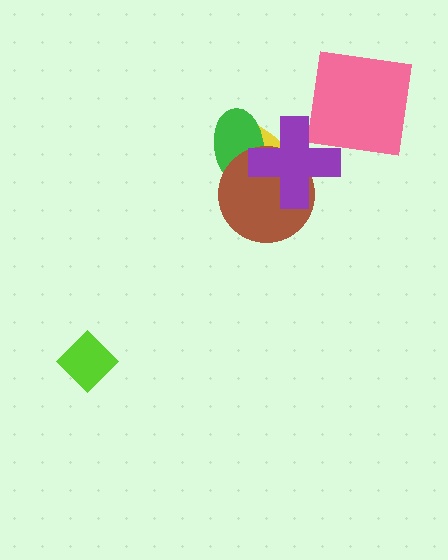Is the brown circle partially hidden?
Yes, it is partially covered by another shape.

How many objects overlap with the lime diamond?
0 objects overlap with the lime diamond.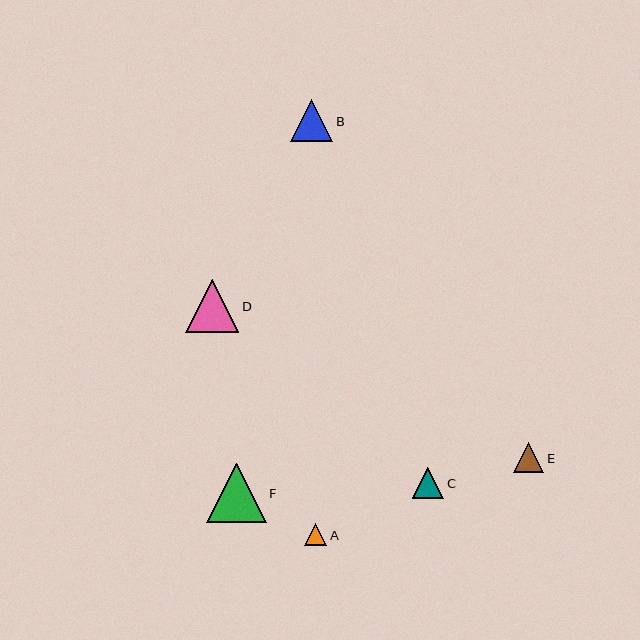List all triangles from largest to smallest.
From largest to smallest: F, D, B, C, E, A.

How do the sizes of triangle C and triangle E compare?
Triangle C and triangle E are approximately the same size.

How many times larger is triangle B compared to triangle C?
Triangle B is approximately 1.3 times the size of triangle C.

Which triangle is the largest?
Triangle F is the largest with a size of approximately 59 pixels.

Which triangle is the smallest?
Triangle A is the smallest with a size of approximately 22 pixels.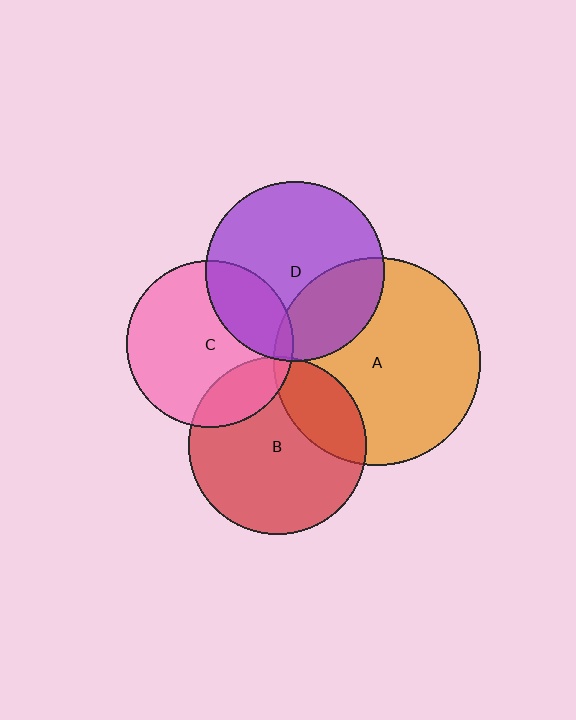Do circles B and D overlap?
Yes.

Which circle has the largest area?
Circle A (orange).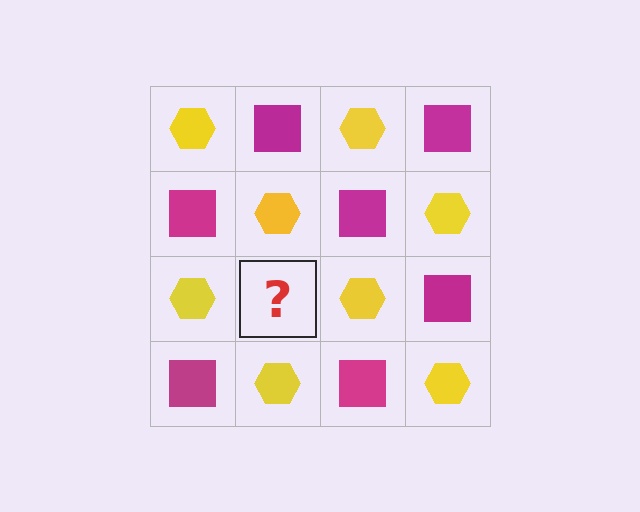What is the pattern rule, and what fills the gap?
The rule is that it alternates yellow hexagon and magenta square in a checkerboard pattern. The gap should be filled with a magenta square.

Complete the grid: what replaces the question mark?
The question mark should be replaced with a magenta square.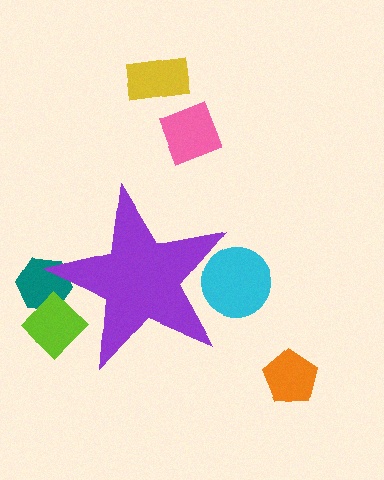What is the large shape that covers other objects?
A purple star.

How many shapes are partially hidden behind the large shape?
3 shapes are partially hidden.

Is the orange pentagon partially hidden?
No, the orange pentagon is fully visible.